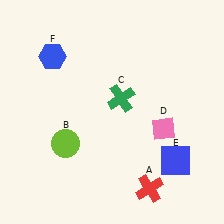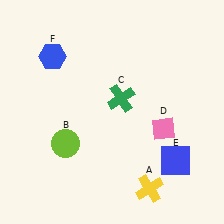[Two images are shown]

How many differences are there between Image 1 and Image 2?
There is 1 difference between the two images.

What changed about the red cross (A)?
In Image 1, A is red. In Image 2, it changed to yellow.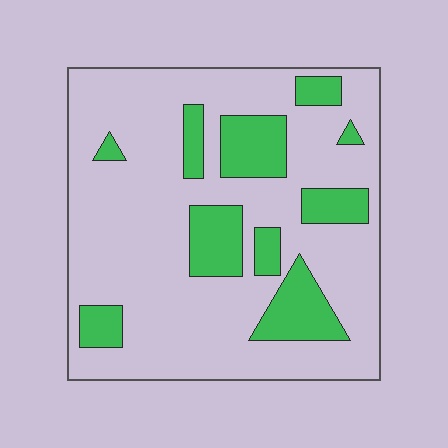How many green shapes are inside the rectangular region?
10.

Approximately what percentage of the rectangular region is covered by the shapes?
Approximately 25%.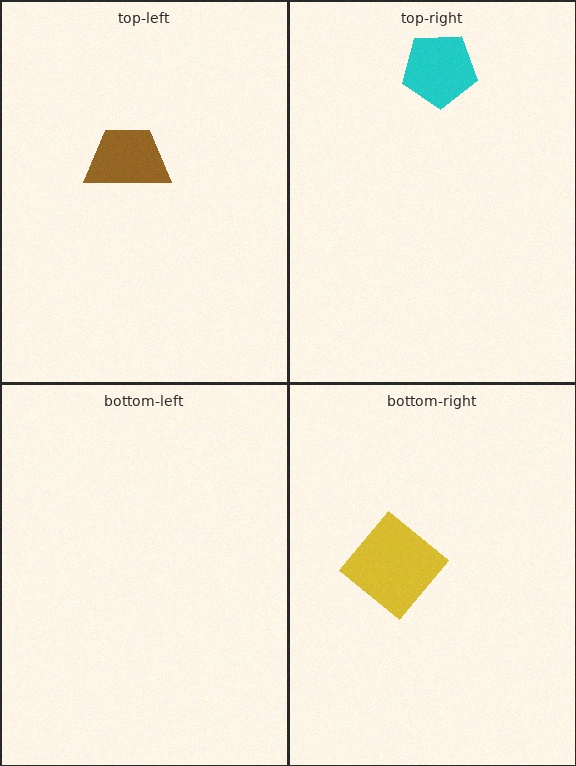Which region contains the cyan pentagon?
The top-right region.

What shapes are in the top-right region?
The cyan pentagon.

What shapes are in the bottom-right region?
The yellow diamond.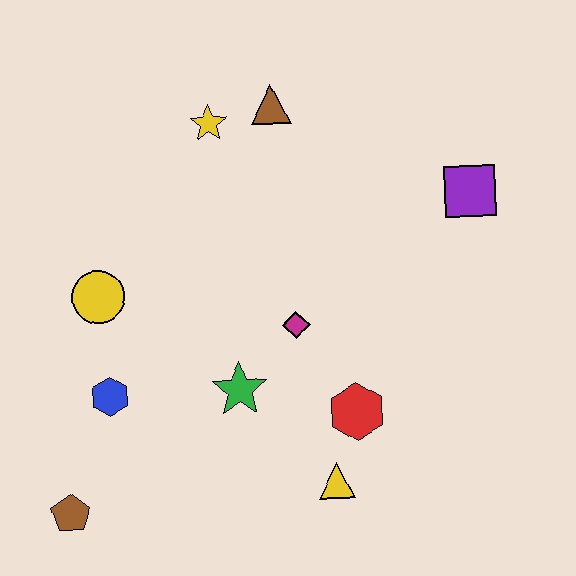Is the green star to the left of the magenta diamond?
Yes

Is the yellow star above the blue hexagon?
Yes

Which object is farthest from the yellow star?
The brown pentagon is farthest from the yellow star.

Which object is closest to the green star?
The magenta diamond is closest to the green star.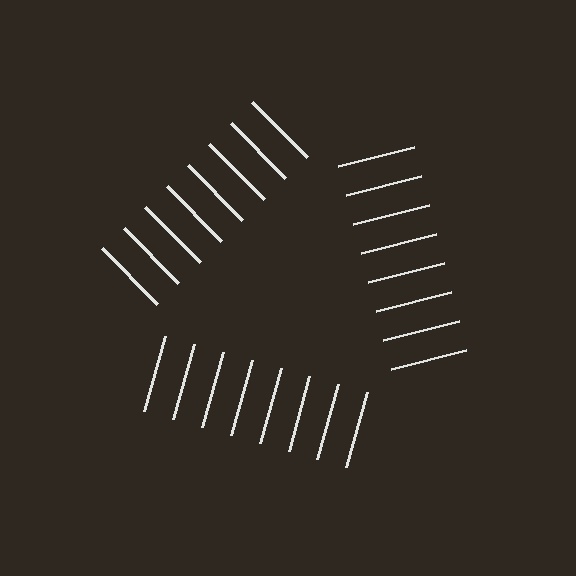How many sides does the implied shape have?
3 sides — the line-ends trace a triangle.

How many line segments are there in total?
24 — 8 along each of the 3 edges.